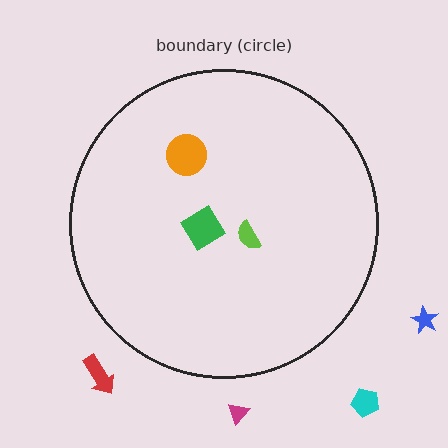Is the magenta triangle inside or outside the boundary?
Outside.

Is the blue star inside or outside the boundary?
Outside.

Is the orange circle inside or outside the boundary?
Inside.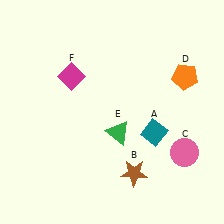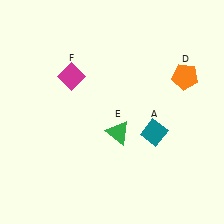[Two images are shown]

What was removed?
The pink circle (C), the brown star (B) were removed in Image 2.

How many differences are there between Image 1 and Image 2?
There are 2 differences between the two images.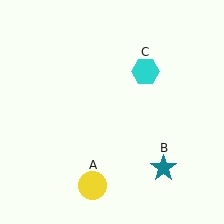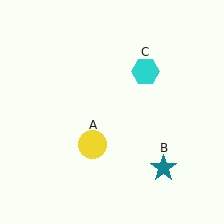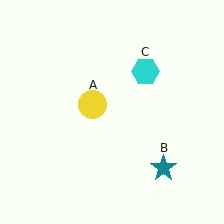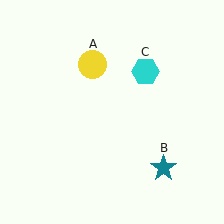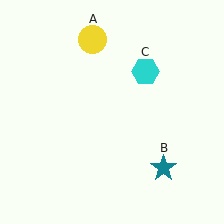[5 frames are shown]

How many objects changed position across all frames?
1 object changed position: yellow circle (object A).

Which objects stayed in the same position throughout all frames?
Teal star (object B) and cyan hexagon (object C) remained stationary.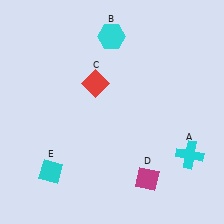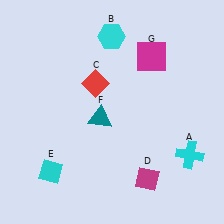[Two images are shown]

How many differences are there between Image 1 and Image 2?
There are 2 differences between the two images.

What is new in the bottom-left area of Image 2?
A teal triangle (F) was added in the bottom-left area of Image 2.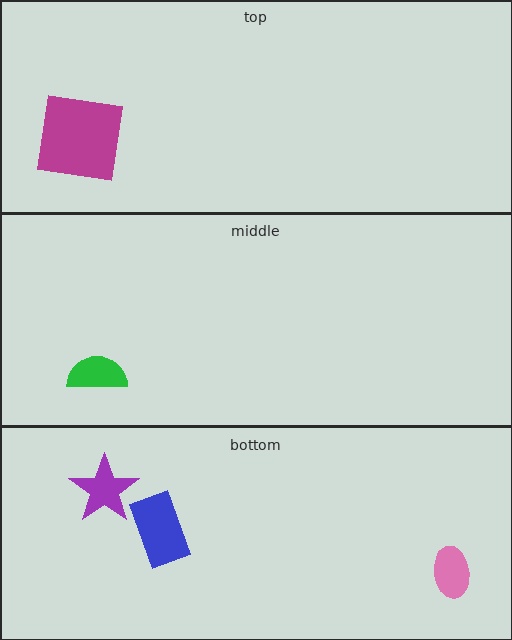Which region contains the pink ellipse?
The bottom region.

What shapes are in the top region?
The magenta square.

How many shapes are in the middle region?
1.